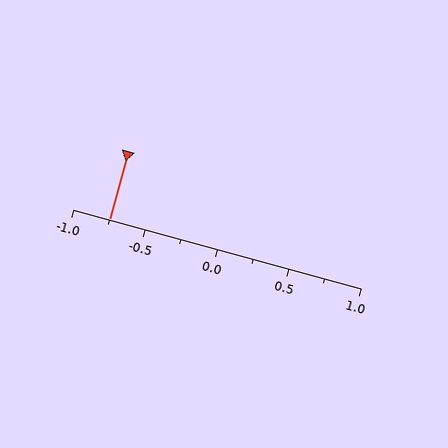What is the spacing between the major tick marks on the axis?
The major ticks are spaced 0.5 apart.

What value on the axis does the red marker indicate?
The marker indicates approximately -0.75.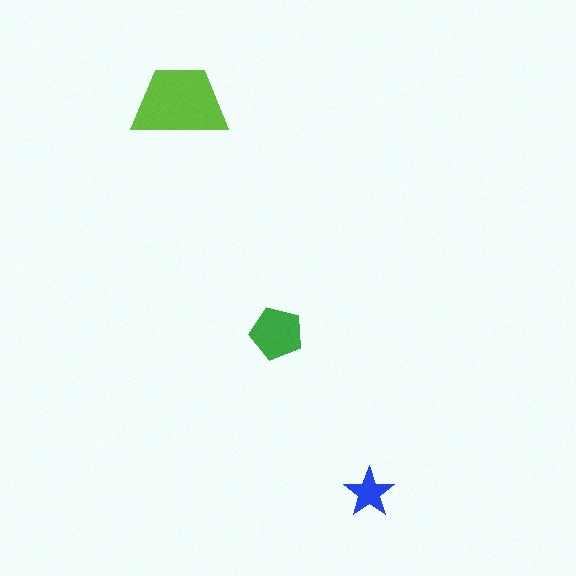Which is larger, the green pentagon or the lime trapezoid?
The lime trapezoid.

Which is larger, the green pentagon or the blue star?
The green pentagon.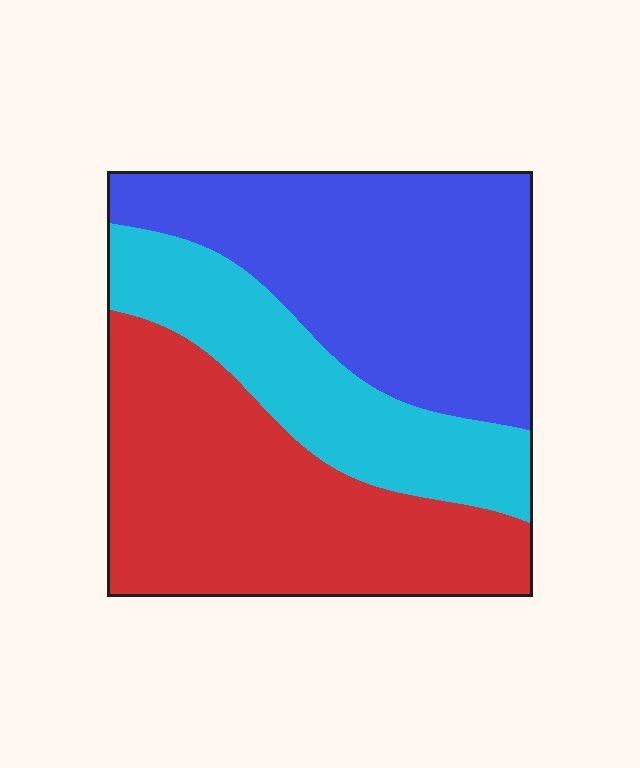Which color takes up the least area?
Cyan, at roughly 25%.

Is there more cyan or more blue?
Blue.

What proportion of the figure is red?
Red takes up about three eighths (3/8) of the figure.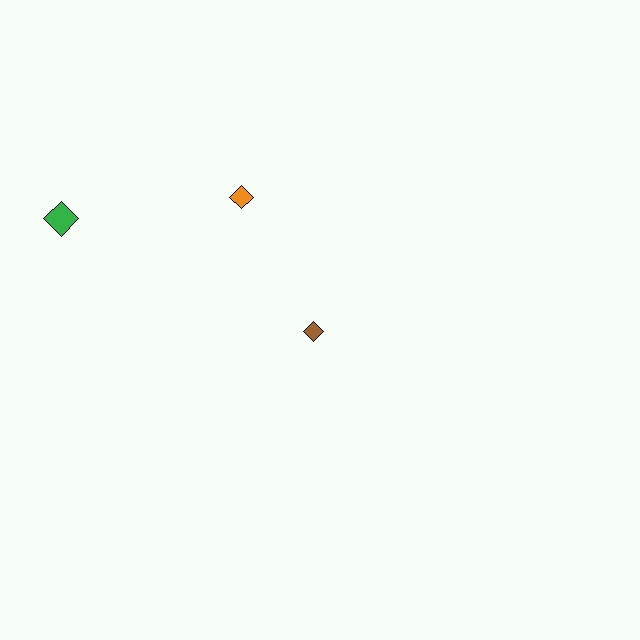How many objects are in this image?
There are 3 objects.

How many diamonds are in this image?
There are 3 diamonds.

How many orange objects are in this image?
There is 1 orange object.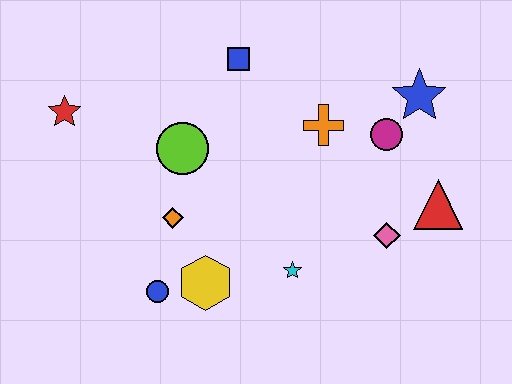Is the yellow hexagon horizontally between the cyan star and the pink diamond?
No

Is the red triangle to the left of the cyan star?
No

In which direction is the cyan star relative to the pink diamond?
The cyan star is to the left of the pink diamond.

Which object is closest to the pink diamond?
The red triangle is closest to the pink diamond.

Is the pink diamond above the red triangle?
No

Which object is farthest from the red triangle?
The red star is farthest from the red triangle.